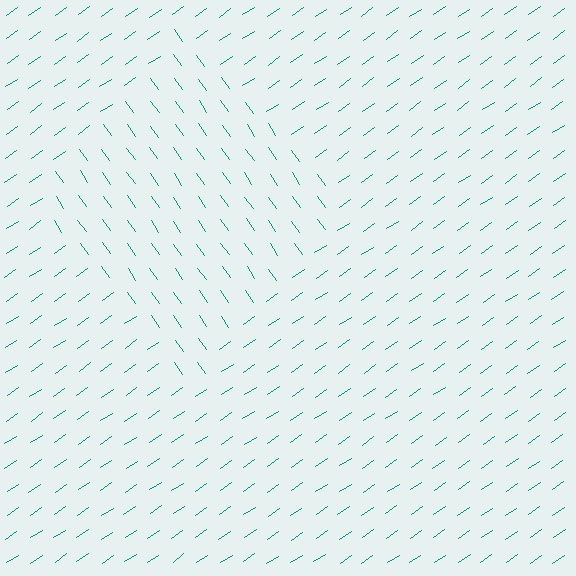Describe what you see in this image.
The image is filled with small teal line segments. A diamond region in the image has lines oriented differently from the surrounding lines, creating a visible texture boundary.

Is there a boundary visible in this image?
Yes, there is a texture boundary formed by a change in line orientation.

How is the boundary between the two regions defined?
The boundary is defined purely by a change in line orientation (approximately 90 degrees difference). All lines are the same color and thickness.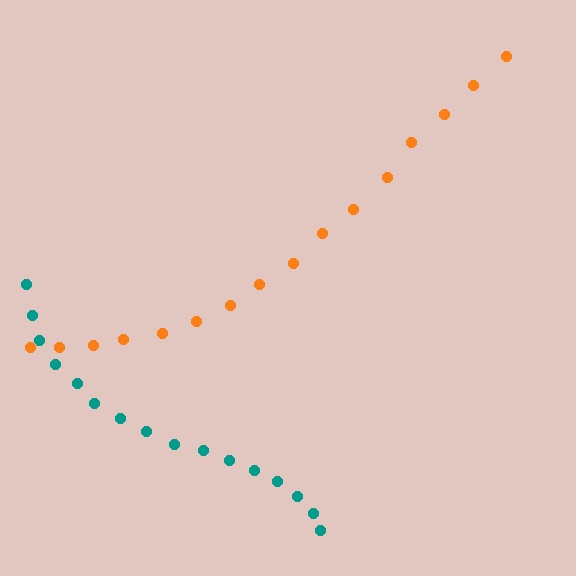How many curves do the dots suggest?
There are 2 distinct paths.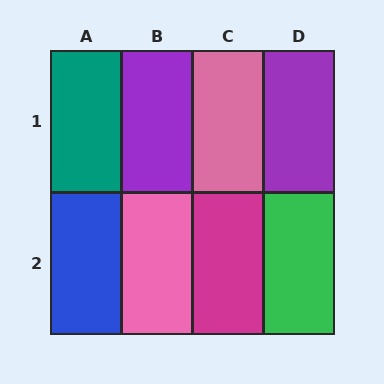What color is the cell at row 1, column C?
Pink.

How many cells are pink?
2 cells are pink.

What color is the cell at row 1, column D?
Purple.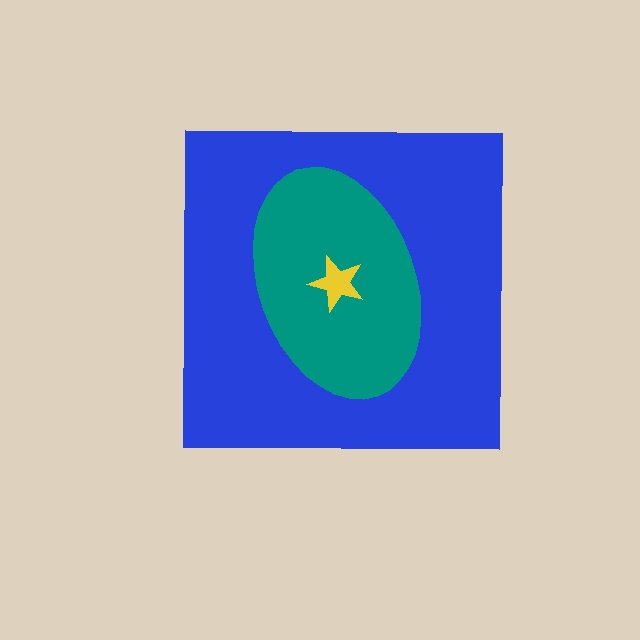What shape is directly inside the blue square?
The teal ellipse.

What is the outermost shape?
The blue square.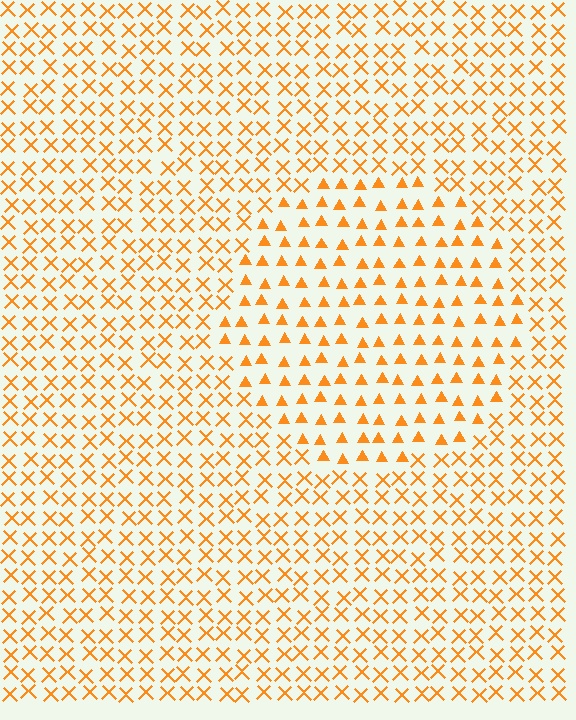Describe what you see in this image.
The image is filled with small orange elements arranged in a uniform grid. A circle-shaped region contains triangles, while the surrounding area contains X marks. The boundary is defined purely by the change in element shape.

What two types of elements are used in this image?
The image uses triangles inside the circle region and X marks outside it.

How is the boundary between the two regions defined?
The boundary is defined by a change in element shape: triangles inside vs. X marks outside. All elements share the same color and spacing.